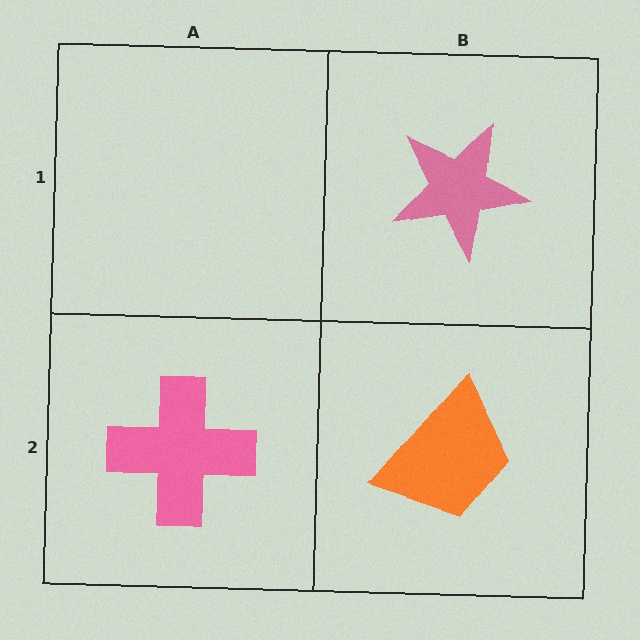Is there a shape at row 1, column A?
No, that cell is empty.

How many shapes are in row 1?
1 shape.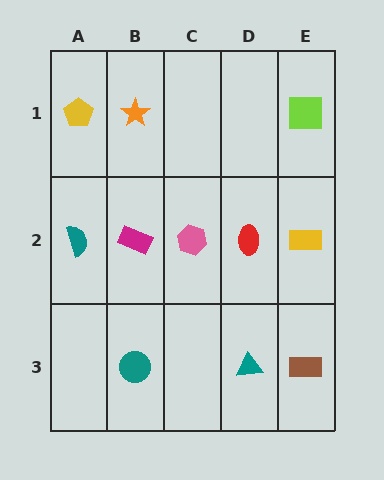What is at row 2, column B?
A magenta rectangle.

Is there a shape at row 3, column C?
No, that cell is empty.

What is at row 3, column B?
A teal circle.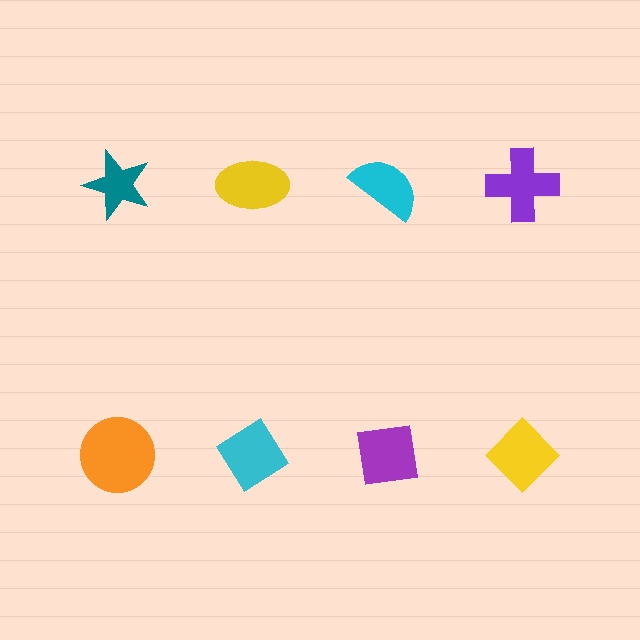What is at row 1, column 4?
A purple cross.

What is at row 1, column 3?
A cyan semicircle.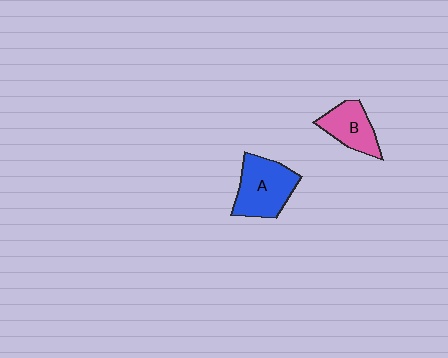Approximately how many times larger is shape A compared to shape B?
Approximately 1.4 times.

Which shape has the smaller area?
Shape B (pink).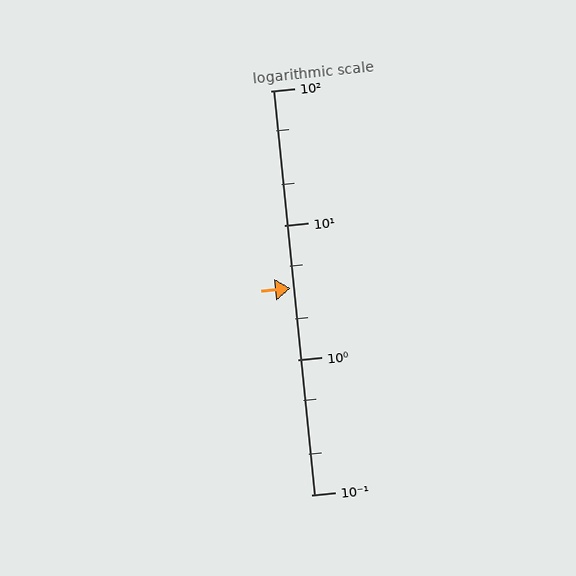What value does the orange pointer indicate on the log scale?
The pointer indicates approximately 3.4.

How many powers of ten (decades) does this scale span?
The scale spans 3 decades, from 0.1 to 100.